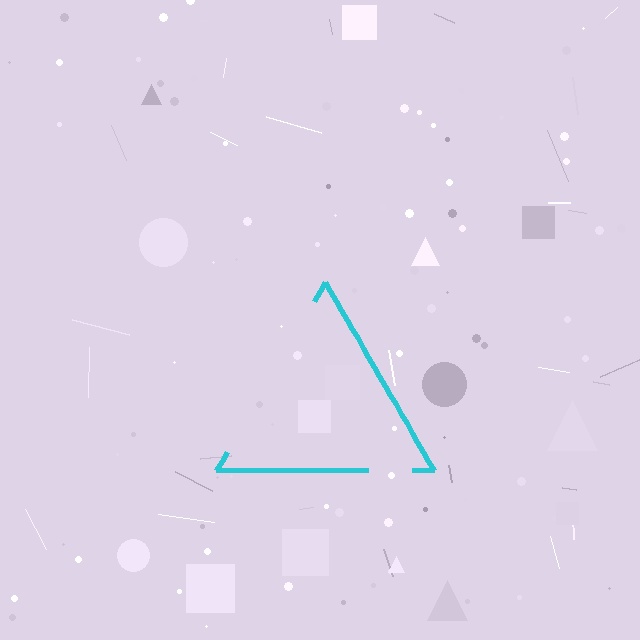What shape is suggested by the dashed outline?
The dashed outline suggests a triangle.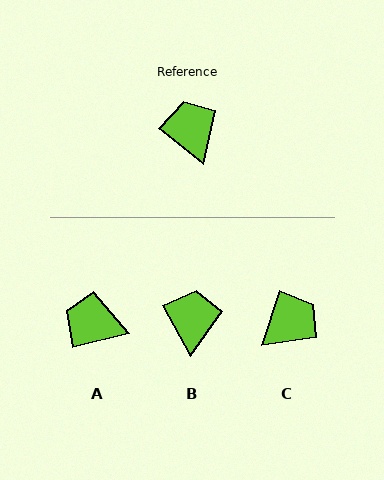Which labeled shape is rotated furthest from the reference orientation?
C, about 70 degrees away.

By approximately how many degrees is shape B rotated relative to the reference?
Approximately 23 degrees clockwise.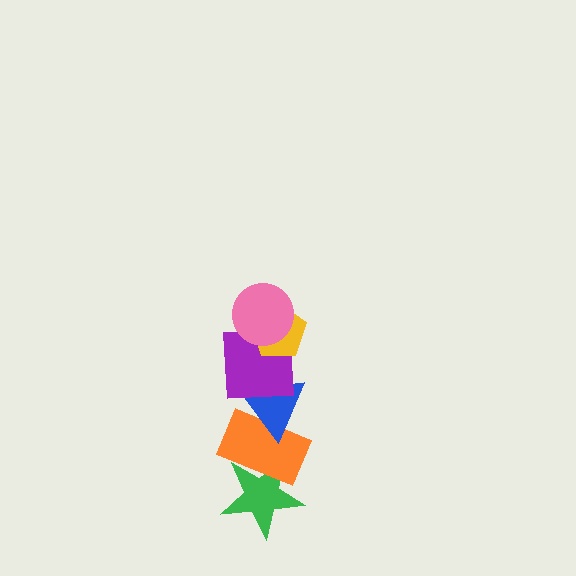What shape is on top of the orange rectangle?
The blue triangle is on top of the orange rectangle.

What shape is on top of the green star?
The orange rectangle is on top of the green star.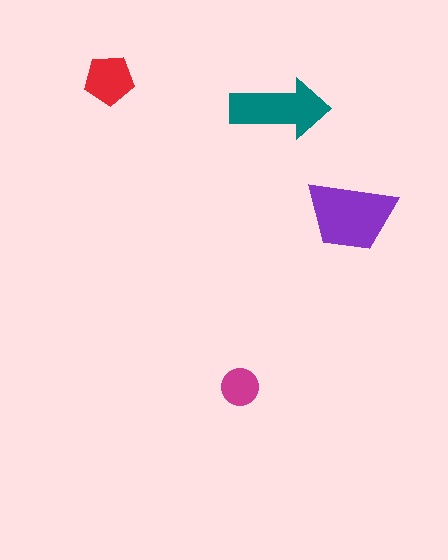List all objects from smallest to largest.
The magenta circle, the red pentagon, the teal arrow, the purple trapezoid.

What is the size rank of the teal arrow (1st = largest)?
2nd.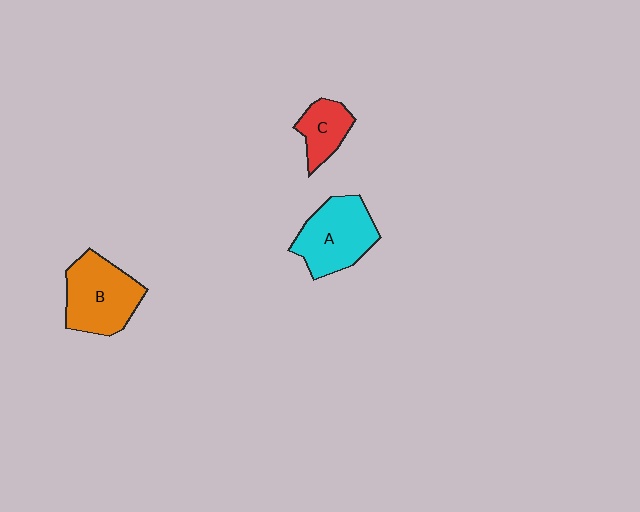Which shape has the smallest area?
Shape C (red).